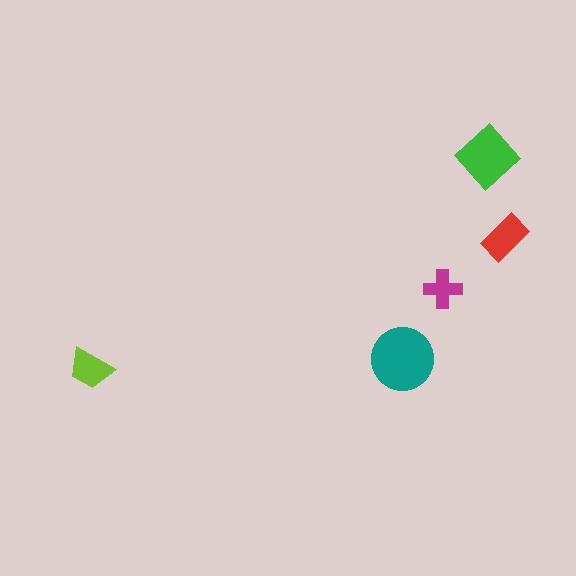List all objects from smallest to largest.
The magenta cross, the lime trapezoid, the red rectangle, the green diamond, the teal circle.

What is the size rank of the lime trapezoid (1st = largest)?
4th.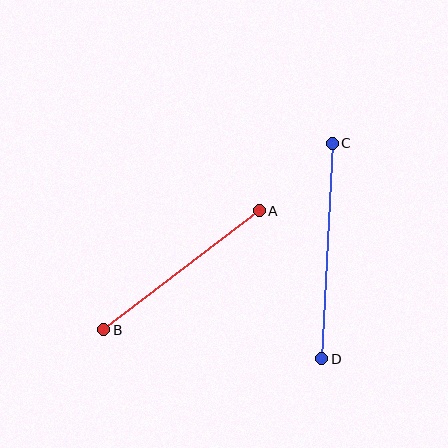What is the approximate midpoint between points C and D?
The midpoint is at approximately (327, 251) pixels.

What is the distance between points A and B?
The distance is approximately 196 pixels.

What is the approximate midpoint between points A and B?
The midpoint is at approximately (182, 270) pixels.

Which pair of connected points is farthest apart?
Points C and D are farthest apart.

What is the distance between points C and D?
The distance is approximately 216 pixels.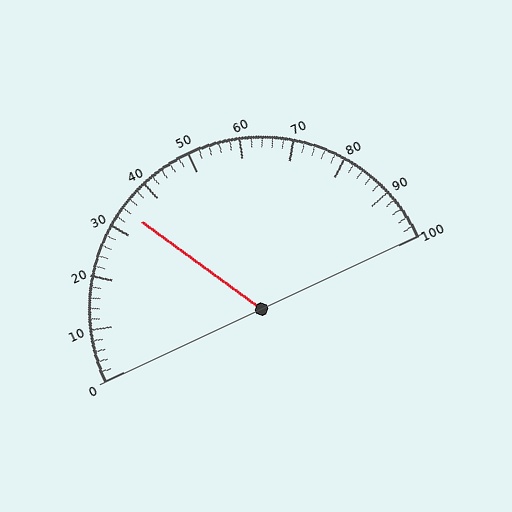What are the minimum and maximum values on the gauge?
The gauge ranges from 0 to 100.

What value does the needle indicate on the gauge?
The needle indicates approximately 34.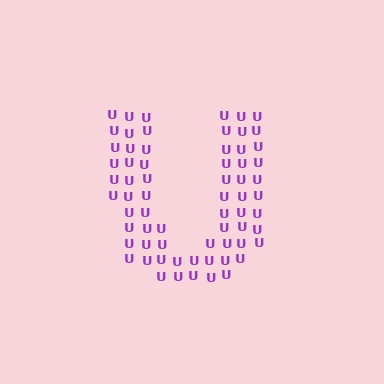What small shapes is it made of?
It is made of small letter U's.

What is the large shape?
The large shape is the letter U.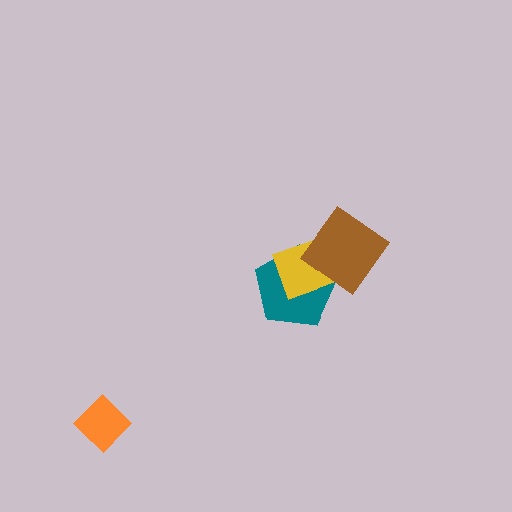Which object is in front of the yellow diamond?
The brown diamond is in front of the yellow diamond.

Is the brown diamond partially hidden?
No, no other shape covers it.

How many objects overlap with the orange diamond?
0 objects overlap with the orange diamond.